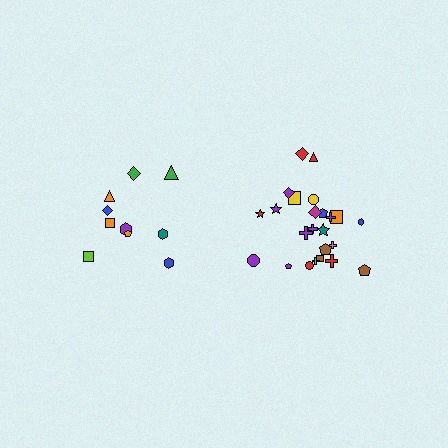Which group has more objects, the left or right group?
The right group.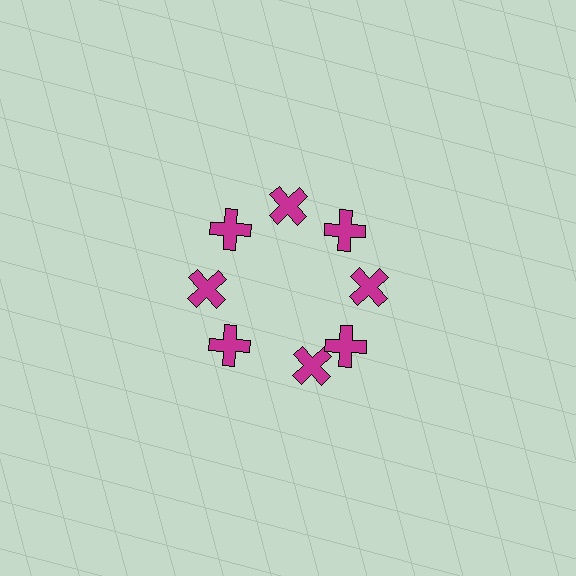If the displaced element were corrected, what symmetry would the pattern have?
It would have 8-fold rotational symmetry — the pattern would map onto itself every 45 degrees.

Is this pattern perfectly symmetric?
No. The 8 magenta crosses are arranged in a ring, but one element near the 6 o'clock position is rotated out of alignment along the ring, breaking the 8-fold rotational symmetry.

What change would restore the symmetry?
The symmetry would be restored by rotating it back into even spacing with its neighbors so that all 8 crosses sit at equal angles and equal distance from the center.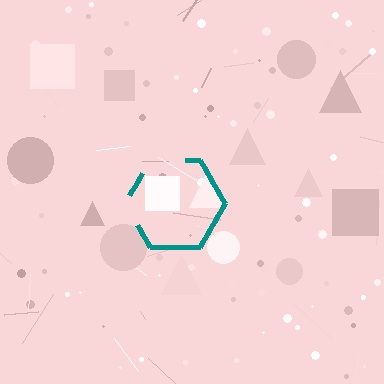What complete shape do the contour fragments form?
The contour fragments form a hexagon.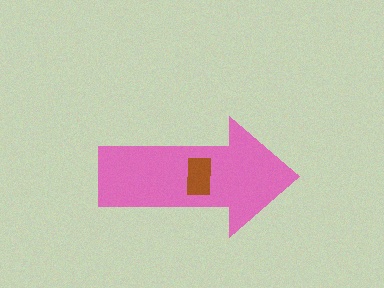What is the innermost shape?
The brown rectangle.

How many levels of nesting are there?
2.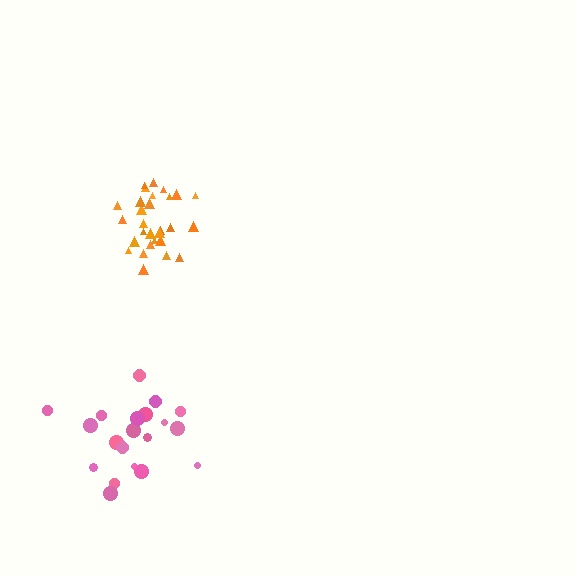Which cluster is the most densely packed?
Orange.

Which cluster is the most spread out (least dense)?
Pink.